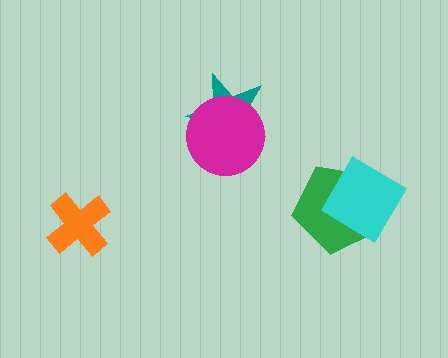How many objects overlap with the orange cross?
0 objects overlap with the orange cross.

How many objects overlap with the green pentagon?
1 object overlaps with the green pentagon.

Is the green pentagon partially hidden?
Yes, it is partially covered by another shape.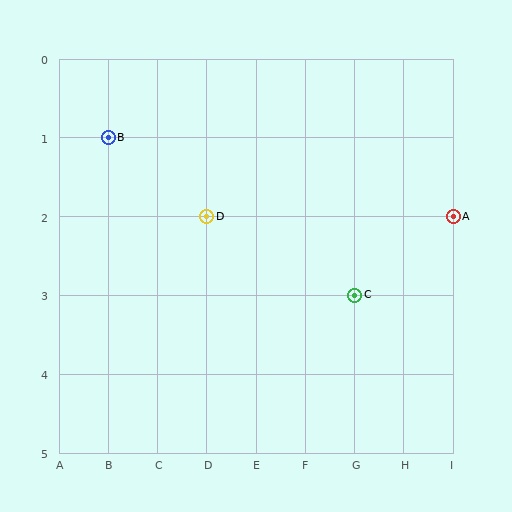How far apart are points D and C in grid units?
Points D and C are 3 columns and 1 row apart (about 3.2 grid units diagonally).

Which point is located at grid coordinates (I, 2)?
Point A is at (I, 2).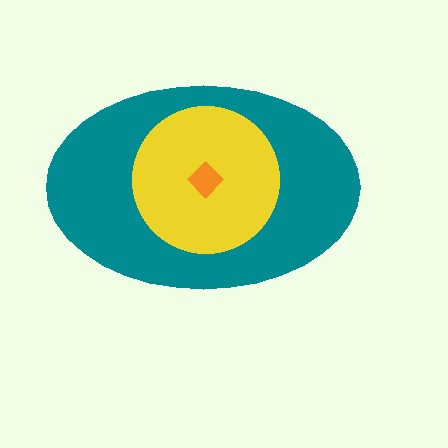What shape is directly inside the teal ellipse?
The yellow circle.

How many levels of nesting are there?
3.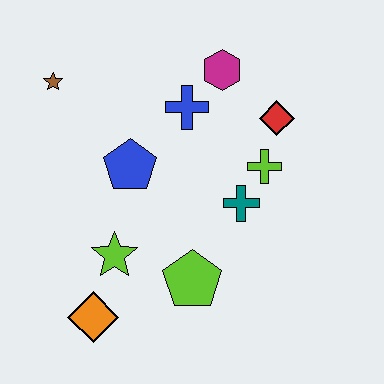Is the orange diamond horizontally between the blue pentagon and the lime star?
No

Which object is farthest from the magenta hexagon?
The orange diamond is farthest from the magenta hexagon.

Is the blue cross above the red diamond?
Yes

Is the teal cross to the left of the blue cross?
No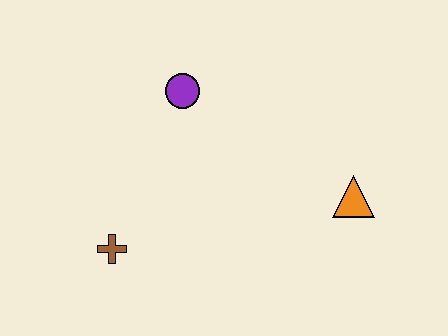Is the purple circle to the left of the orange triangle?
Yes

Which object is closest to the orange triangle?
The purple circle is closest to the orange triangle.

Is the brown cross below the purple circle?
Yes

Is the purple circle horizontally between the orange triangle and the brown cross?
Yes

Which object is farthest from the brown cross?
The orange triangle is farthest from the brown cross.